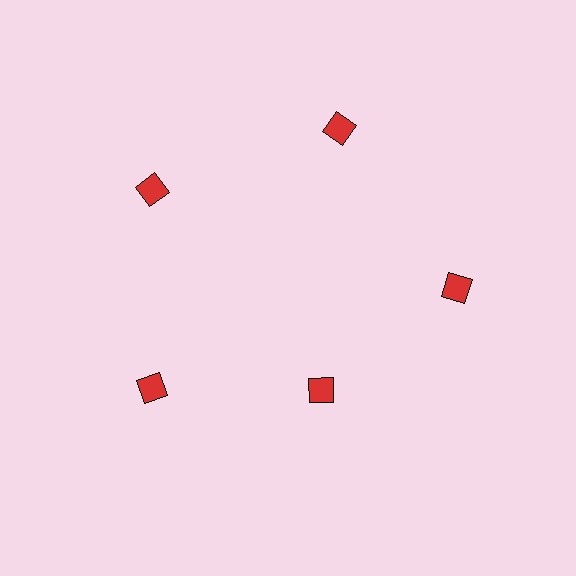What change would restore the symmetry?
The symmetry would be restored by moving it outward, back onto the ring so that all 5 diamonds sit at equal angles and equal distance from the center.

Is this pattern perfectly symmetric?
No. The 5 red diamonds are arranged in a ring, but one element near the 5 o'clock position is pulled inward toward the center, breaking the 5-fold rotational symmetry.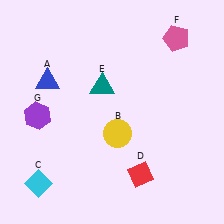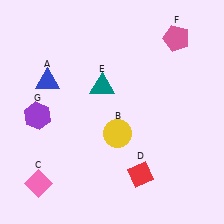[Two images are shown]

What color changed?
The diamond (C) changed from cyan in Image 1 to pink in Image 2.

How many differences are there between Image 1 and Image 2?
There is 1 difference between the two images.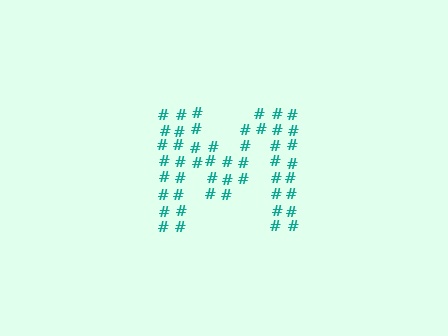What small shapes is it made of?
It is made of small hash symbols.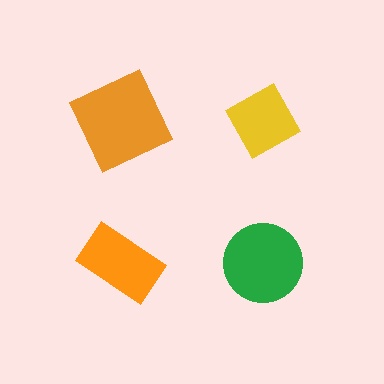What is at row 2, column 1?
An orange rectangle.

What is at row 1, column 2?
A yellow diamond.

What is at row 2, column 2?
A green circle.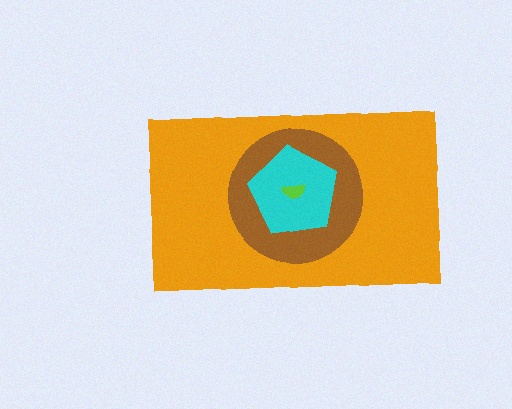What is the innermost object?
The lime semicircle.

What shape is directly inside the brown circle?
The cyan pentagon.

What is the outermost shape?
The orange rectangle.